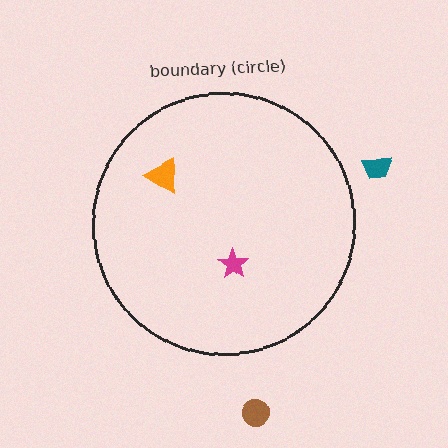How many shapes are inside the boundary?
2 inside, 2 outside.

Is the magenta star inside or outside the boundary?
Inside.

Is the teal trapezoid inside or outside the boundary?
Outside.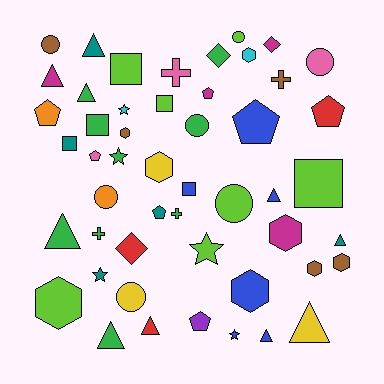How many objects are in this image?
There are 50 objects.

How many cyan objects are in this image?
There are 2 cyan objects.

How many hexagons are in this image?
There are 8 hexagons.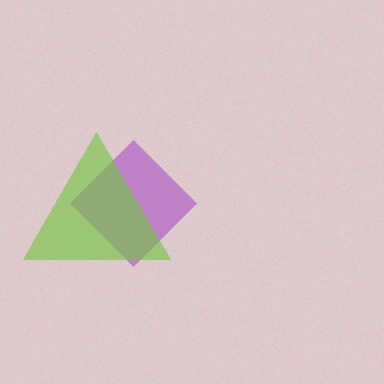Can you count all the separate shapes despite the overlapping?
Yes, there are 2 separate shapes.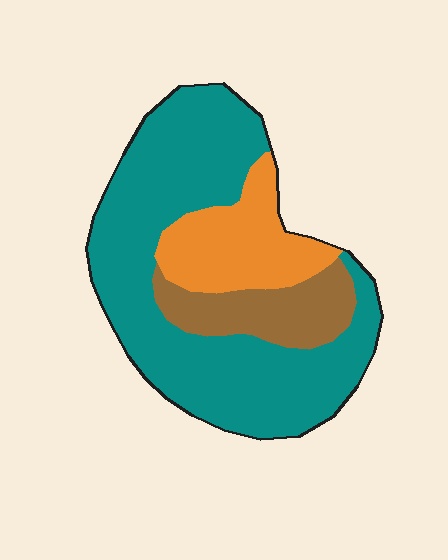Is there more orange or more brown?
Orange.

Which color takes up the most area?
Teal, at roughly 65%.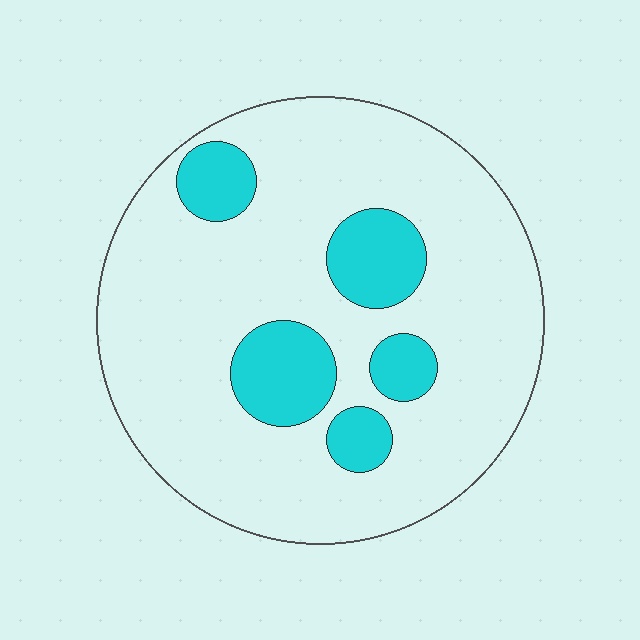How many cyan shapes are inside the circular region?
5.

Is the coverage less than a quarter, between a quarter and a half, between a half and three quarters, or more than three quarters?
Less than a quarter.